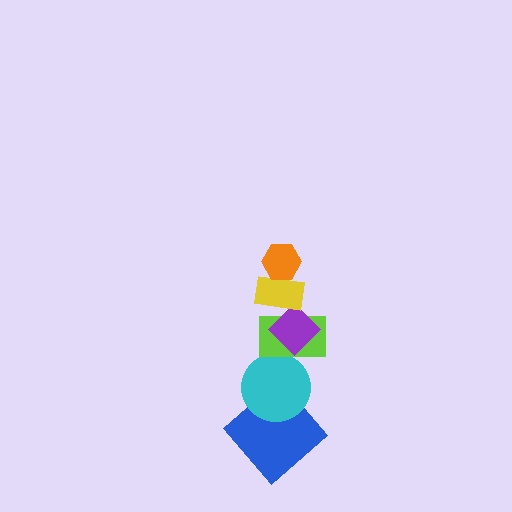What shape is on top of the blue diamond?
The cyan circle is on top of the blue diamond.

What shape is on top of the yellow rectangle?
The orange hexagon is on top of the yellow rectangle.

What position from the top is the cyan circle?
The cyan circle is 5th from the top.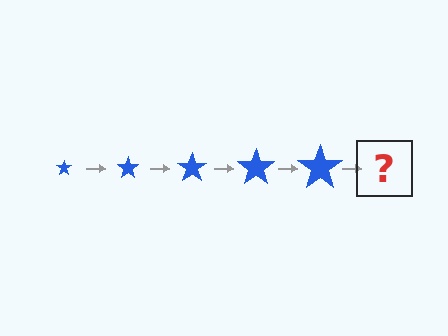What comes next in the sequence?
The next element should be a blue star, larger than the previous one.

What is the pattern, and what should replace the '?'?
The pattern is that the star gets progressively larger each step. The '?' should be a blue star, larger than the previous one.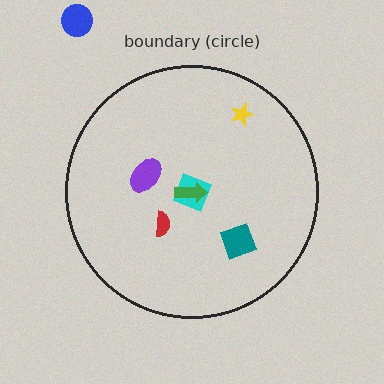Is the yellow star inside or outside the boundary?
Inside.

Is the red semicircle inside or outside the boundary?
Inside.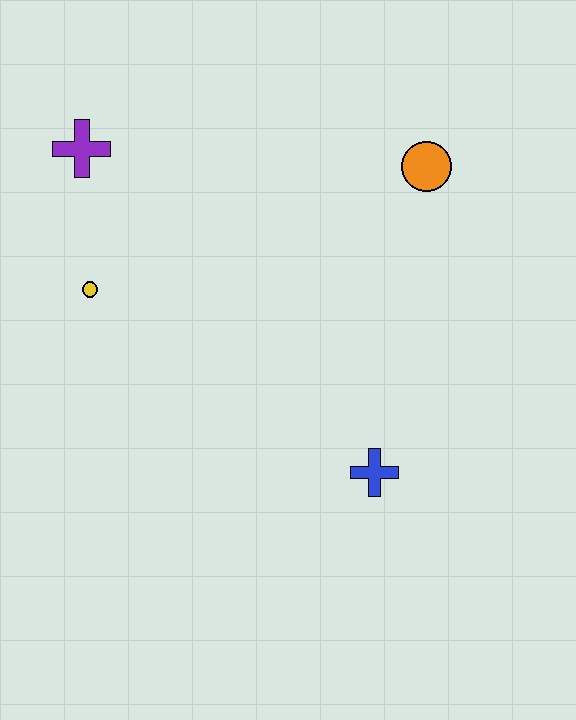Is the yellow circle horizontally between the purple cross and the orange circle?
Yes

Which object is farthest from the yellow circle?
The orange circle is farthest from the yellow circle.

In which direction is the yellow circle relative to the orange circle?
The yellow circle is to the left of the orange circle.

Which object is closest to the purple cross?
The yellow circle is closest to the purple cross.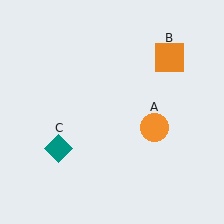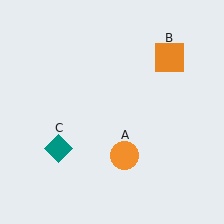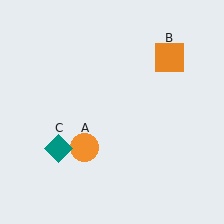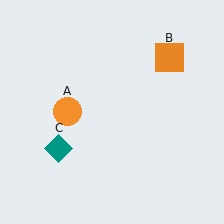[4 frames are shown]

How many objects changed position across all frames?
1 object changed position: orange circle (object A).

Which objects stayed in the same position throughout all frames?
Orange square (object B) and teal diamond (object C) remained stationary.